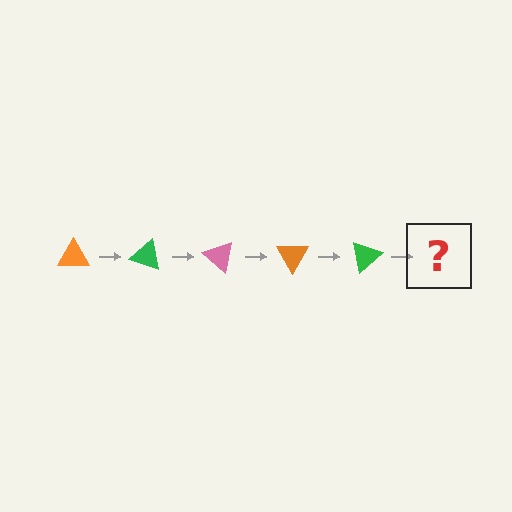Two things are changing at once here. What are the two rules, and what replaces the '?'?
The two rules are that it rotates 20 degrees each step and the color cycles through orange, green, and pink. The '?' should be a pink triangle, rotated 100 degrees from the start.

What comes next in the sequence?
The next element should be a pink triangle, rotated 100 degrees from the start.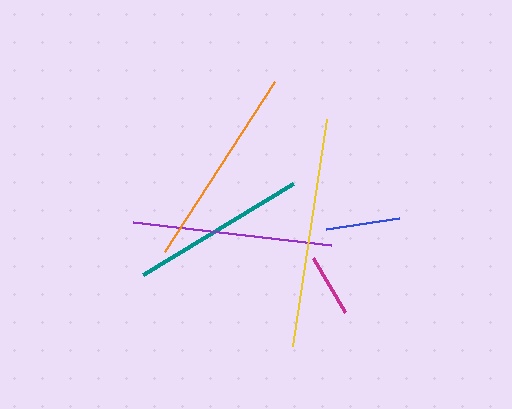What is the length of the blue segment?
The blue segment is approximately 74 pixels long.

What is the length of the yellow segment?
The yellow segment is approximately 229 pixels long.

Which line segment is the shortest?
The magenta line is the shortest at approximately 63 pixels.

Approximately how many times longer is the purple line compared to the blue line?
The purple line is approximately 2.7 times the length of the blue line.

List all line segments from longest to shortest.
From longest to shortest: yellow, orange, purple, teal, blue, magenta.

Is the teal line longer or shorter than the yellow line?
The yellow line is longer than the teal line.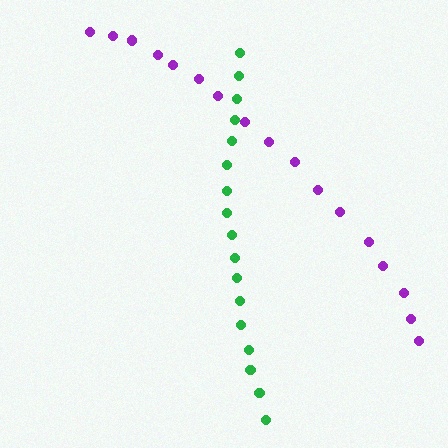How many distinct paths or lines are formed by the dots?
There are 2 distinct paths.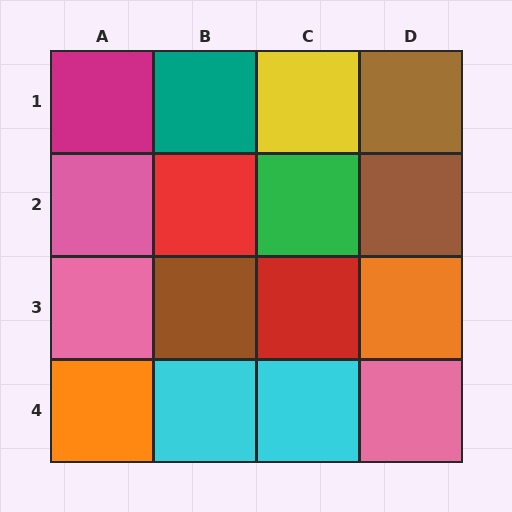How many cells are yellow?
1 cell is yellow.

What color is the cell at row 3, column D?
Orange.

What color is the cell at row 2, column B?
Red.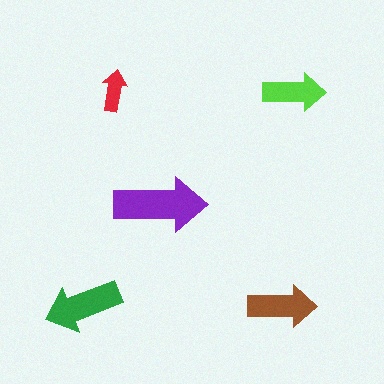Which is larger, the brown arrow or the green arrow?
The green one.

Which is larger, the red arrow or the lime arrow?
The lime one.